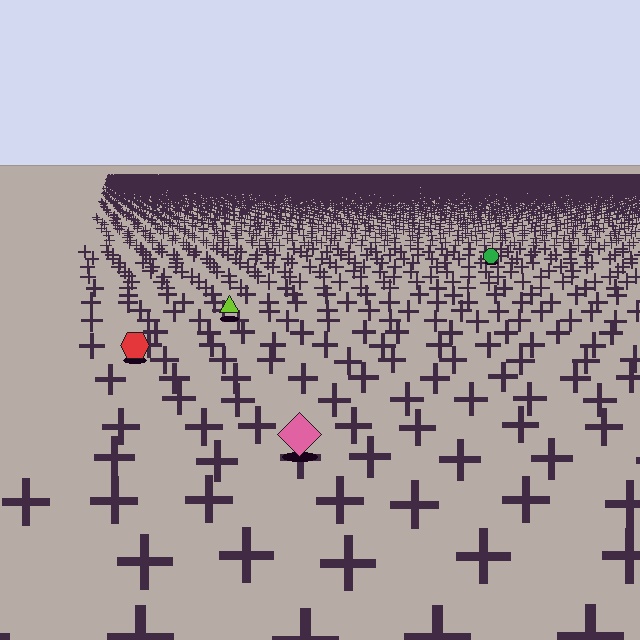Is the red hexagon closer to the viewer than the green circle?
Yes. The red hexagon is closer — you can tell from the texture gradient: the ground texture is coarser near it.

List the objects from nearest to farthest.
From nearest to farthest: the pink diamond, the red hexagon, the lime triangle, the green circle.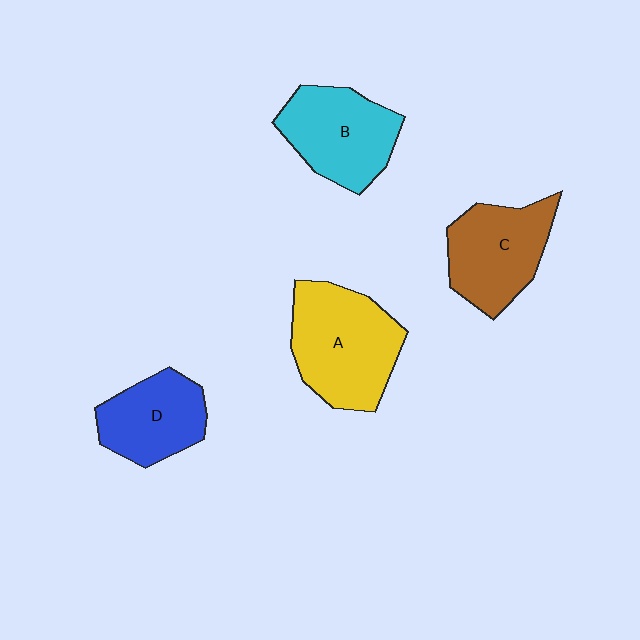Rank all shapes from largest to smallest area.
From largest to smallest: A (yellow), B (cyan), C (brown), D (blue).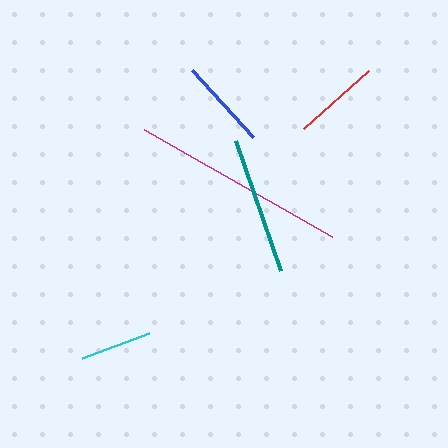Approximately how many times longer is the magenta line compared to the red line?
The magenta line is approximately 2.5 times the length of the red line.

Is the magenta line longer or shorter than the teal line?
The magenta line is longer than the teal line.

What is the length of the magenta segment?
The magenta segment is approximately 217 pixels long.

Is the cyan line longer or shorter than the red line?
The red line is longer than the cyan line.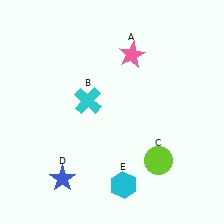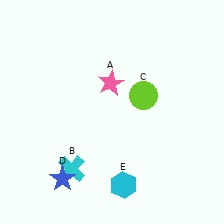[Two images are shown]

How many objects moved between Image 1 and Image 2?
3 objects moved between the two images.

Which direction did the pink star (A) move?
The pink star (A) moved down.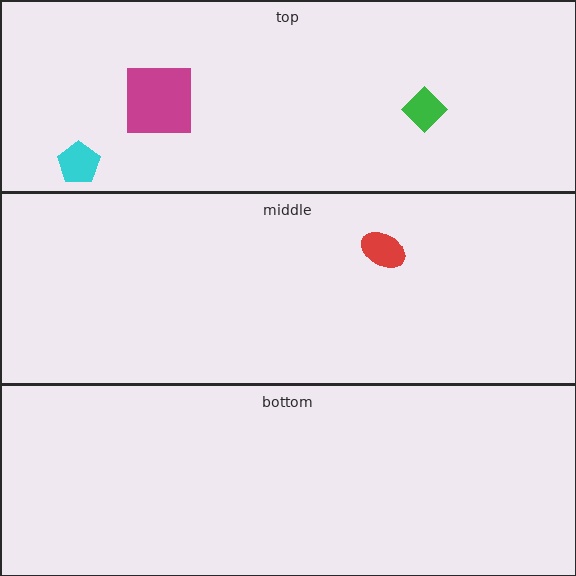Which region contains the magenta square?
The top region.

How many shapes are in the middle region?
1.